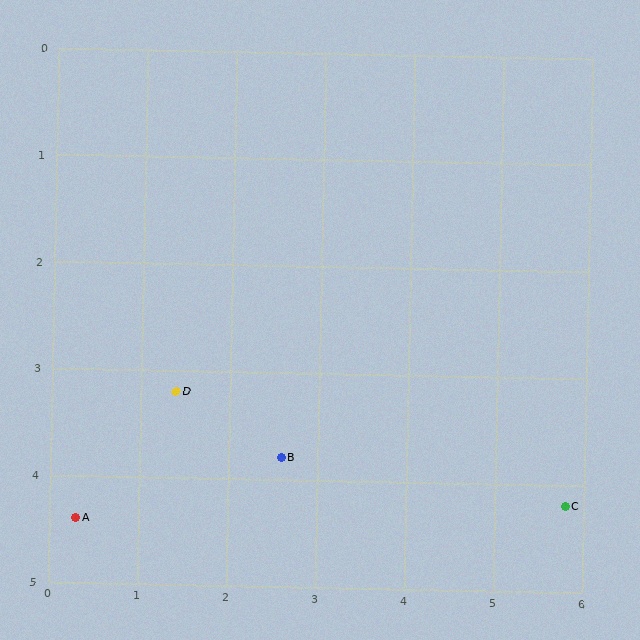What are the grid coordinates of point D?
Point D is at approximately (1.4, 3.2).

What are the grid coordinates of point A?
Point A is at approximately (0.3, 4.4).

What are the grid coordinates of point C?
Point C is at approximately (5.8, 4.2).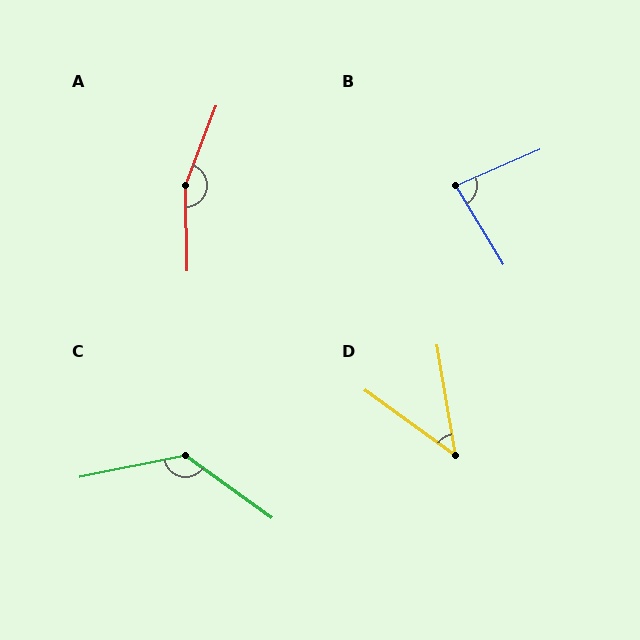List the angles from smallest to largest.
D (45°), B (82°), C (133°), A (158°).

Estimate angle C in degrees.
Approximately 133 degrees.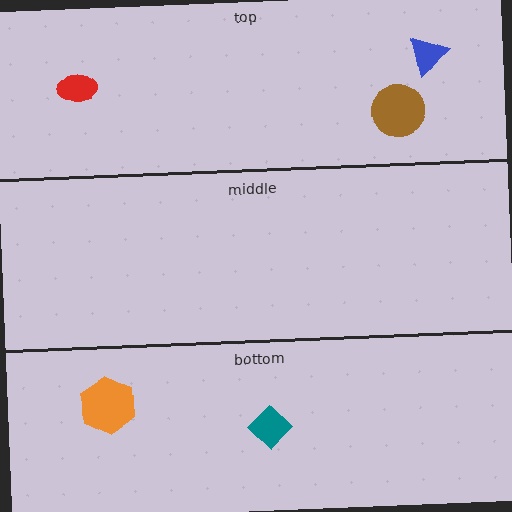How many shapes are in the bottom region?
2.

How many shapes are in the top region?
3.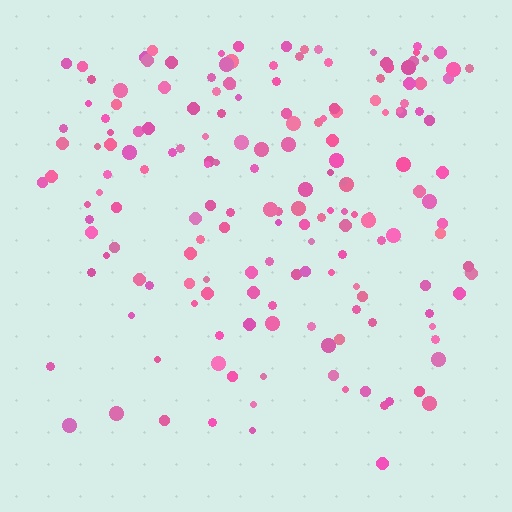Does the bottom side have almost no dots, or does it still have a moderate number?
Still a moderate number, just noticeably fewer than the top.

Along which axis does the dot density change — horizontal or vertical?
Vertical.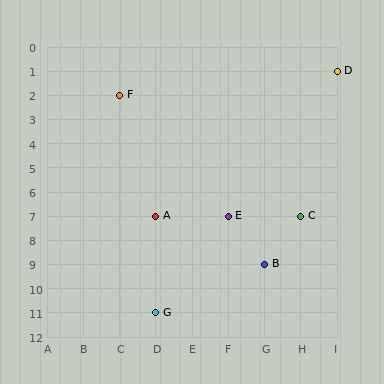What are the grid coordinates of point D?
Point D is at grid coordinates (I, 1).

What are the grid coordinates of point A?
Point A is at grid coordinates (D, 7).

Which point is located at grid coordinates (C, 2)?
Point F is at (C, 2).